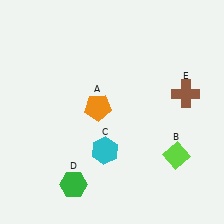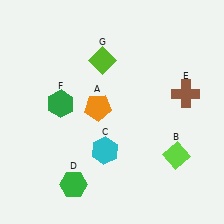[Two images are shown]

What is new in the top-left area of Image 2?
A green hexagon (F) was added in the top-left area of Image 2.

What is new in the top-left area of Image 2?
A lime diamond (G) was added in the top-left area of Image 2.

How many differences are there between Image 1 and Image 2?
There are 2 differences between the two images.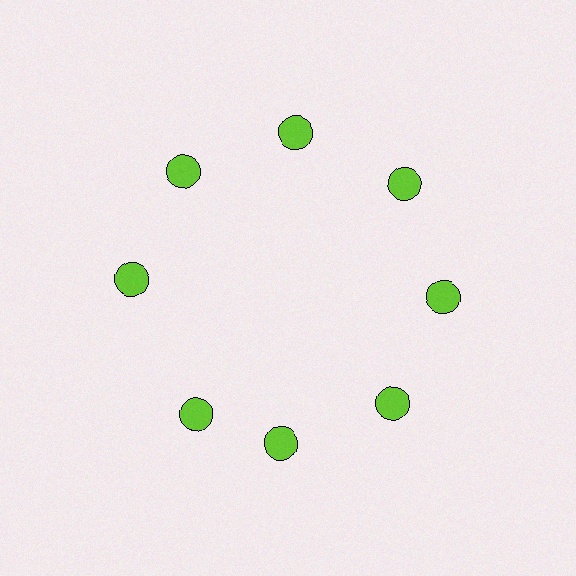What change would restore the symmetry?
The symmetry would be restored by rotating it back into even spacing with its neighbors so that all 8 circles sit at equal angles and equal distance from the center.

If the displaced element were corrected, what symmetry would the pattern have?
It would have 8-fold rotational symmetry — the pattern would map onto itself every 45 degrees.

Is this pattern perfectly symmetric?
No. The 8 lime circles are arranged in a ring, but one element near the 8 o'clock position is rotated out of alignment along the ring, breaking the 8-fold rotational symmetry.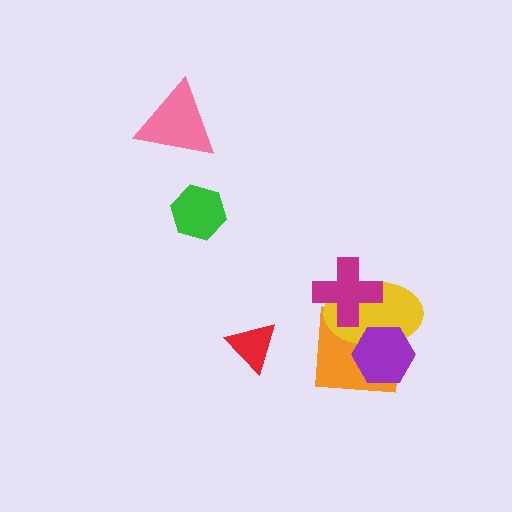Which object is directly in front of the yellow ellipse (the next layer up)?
The magenta cross is directly in front of the yellow ellipse.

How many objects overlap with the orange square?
3 objects overlap with the orange square.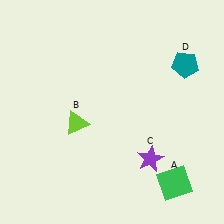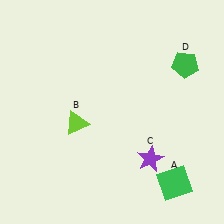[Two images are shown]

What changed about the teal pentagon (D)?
In Image 1, D is teal. In Image 2, it changed to green.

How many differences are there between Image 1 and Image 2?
There is 1 difference between the two images.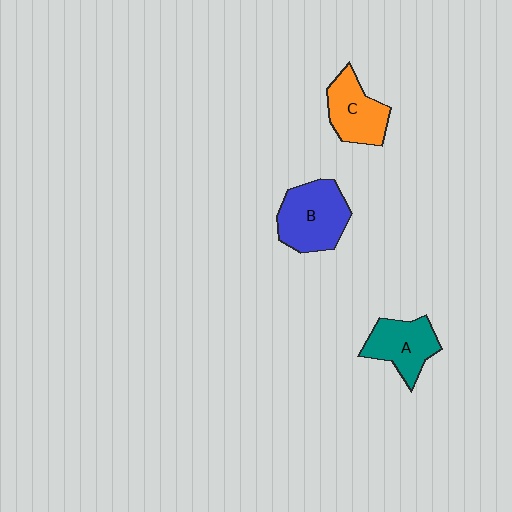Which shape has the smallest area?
Shape C (orange).